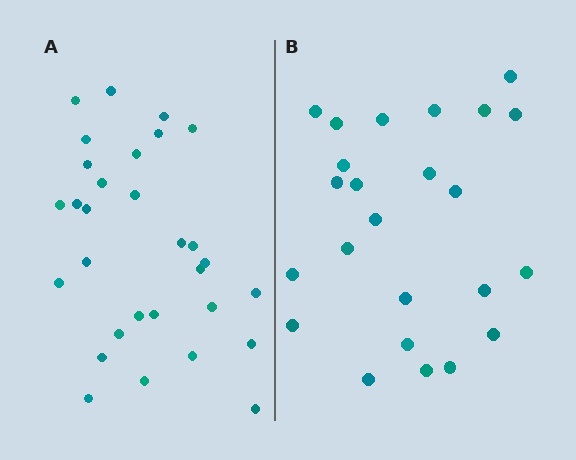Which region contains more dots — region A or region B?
Region A (the left region) has more dots.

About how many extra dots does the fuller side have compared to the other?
Region A has about 6 more dots than region B.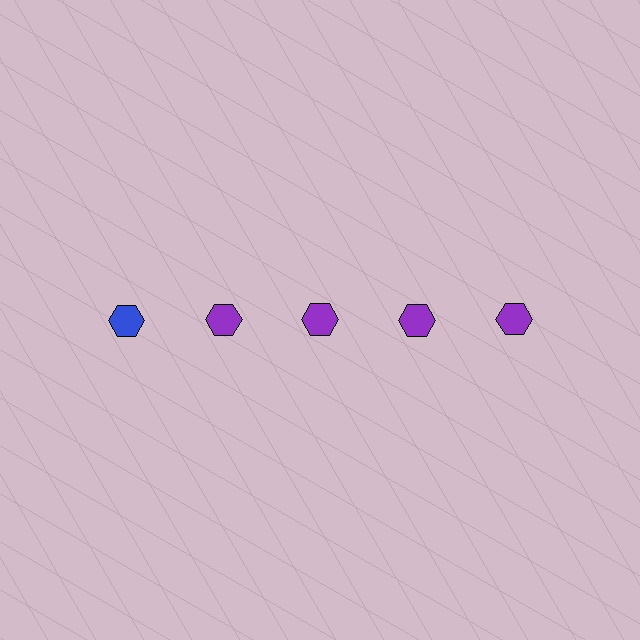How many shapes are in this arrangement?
There are 5 shapes arranged in a grid pattern.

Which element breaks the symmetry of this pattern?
The blue hexagon in the top row, leftmost column breaks the symmetry. All other shapes are purple hexagons.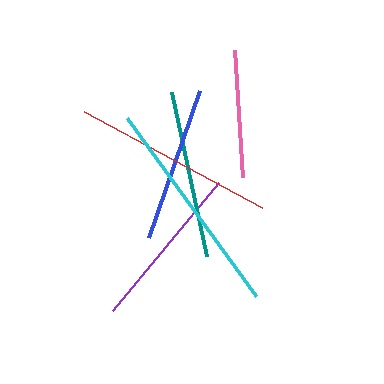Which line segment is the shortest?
The pink line is the shortest at approximately 128 pixels.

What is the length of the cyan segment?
The cyan segment is approximately 219 pixels long.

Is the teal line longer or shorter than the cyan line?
The cyan line is longer than the teal line.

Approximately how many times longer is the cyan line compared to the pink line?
The cyan line is approximately 1.7 times the length of the pink line.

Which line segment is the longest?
The cyan line is the longest at approximately 219 pixels.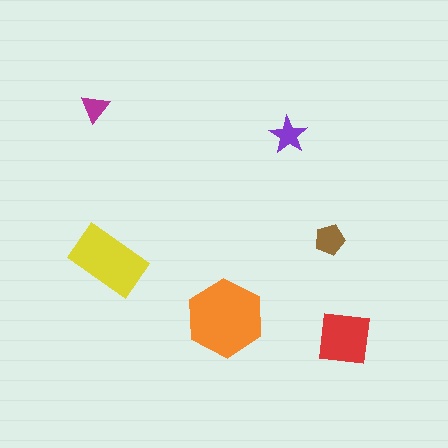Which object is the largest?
The orange hexagon.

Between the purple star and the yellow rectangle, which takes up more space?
The yellow rectangle.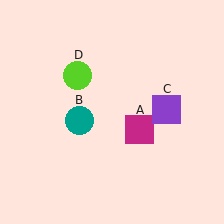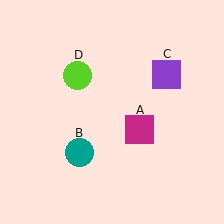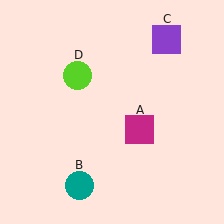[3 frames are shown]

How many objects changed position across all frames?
2 objects changed position: teal circle (object B), purple square (object C).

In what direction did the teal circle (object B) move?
The teal circle (object B) moved down.